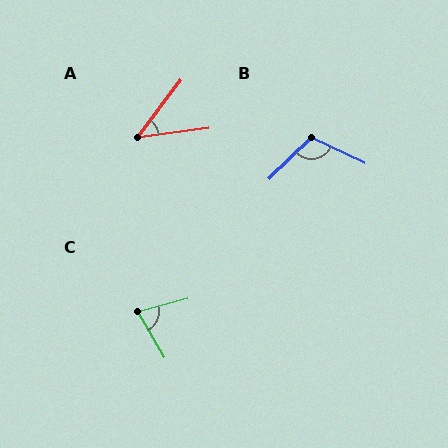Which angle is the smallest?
A, at approximately 45 degrees.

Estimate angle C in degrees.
Approximately 75 degrees.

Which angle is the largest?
B, at approximately 109 degrees.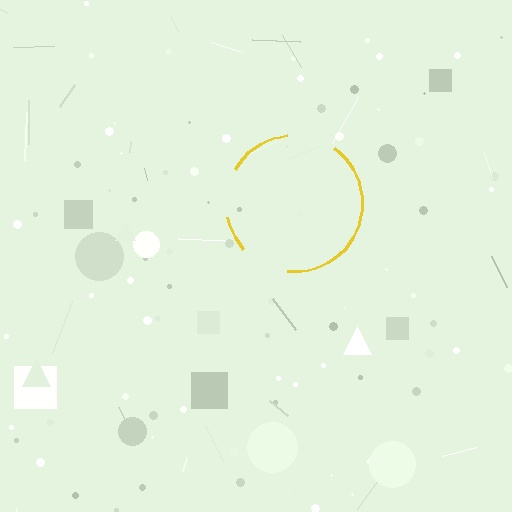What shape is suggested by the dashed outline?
The dashed outline suggests a circle.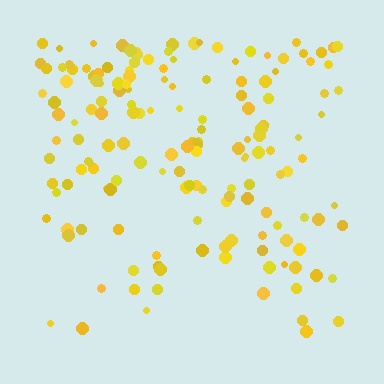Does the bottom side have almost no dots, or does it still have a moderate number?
Still a moderate number, just noticeably fewer than the top.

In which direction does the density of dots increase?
From bottom to top, with the top side densest.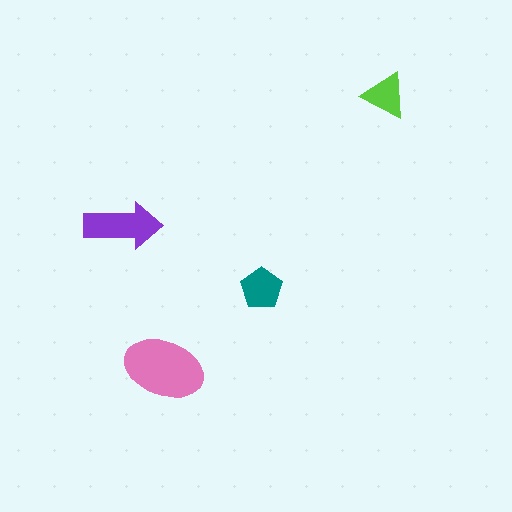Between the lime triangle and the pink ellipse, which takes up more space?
The pink ellipse.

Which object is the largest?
The pink ellipse.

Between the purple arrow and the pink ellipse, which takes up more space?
The pink ellipse.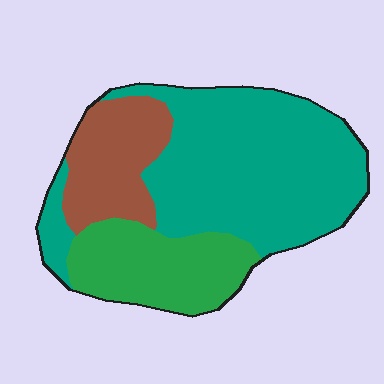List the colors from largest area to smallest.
From largest to smallest: teal, green, brown.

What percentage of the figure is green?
Green covers 24% of the figure.